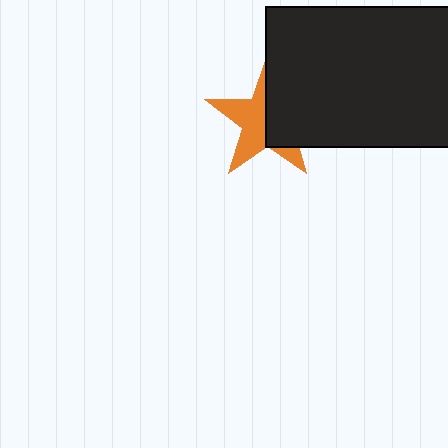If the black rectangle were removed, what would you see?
You would see the complete orange star.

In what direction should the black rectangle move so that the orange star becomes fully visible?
The black rectangle should move right. That is the shortest direction to clear the overlap and leave the orange star fully visible.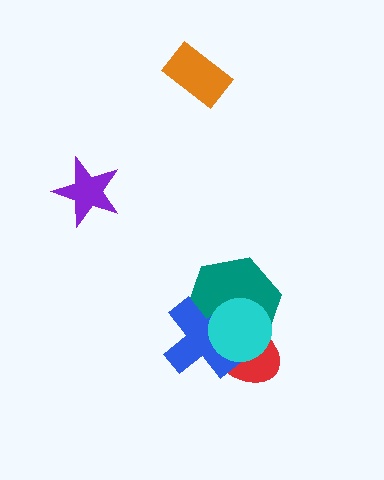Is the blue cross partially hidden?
Yes, it is partially covered by another shape.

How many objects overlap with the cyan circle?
3 objects overlap with the cyan circle.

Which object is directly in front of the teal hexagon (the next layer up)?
The red ellipse is directly in front of the teal hexagon.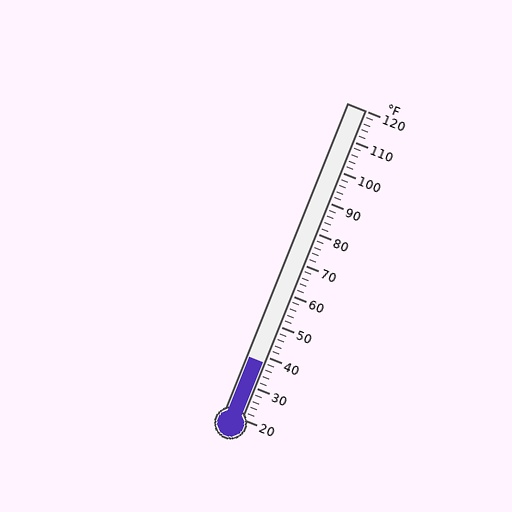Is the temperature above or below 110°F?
The temperature is below 110°F.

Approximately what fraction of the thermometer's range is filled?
The thermometer is filled to approximately 20% of its range.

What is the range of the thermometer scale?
The thermometer scale ranges from 20°F to 120°F.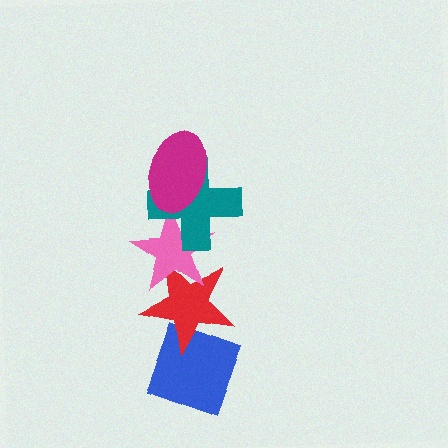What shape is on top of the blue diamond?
The red star is on top of the blue diamond.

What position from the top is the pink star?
The pink star is 3rd from the top.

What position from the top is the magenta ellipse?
The magenta ellipse is 1st from the top.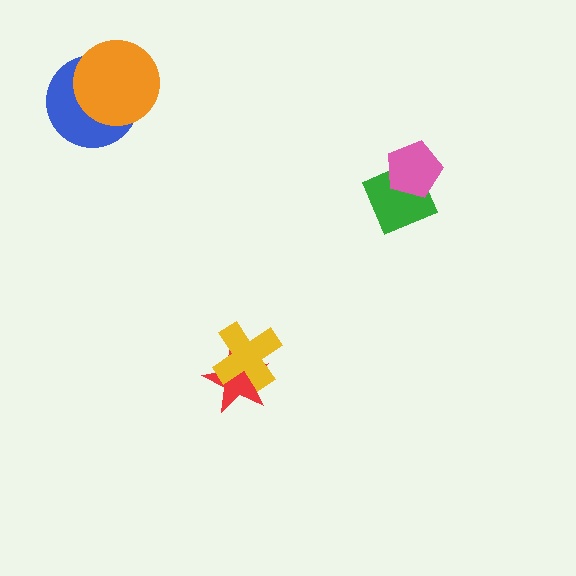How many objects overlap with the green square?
1 object overlaps with the green square.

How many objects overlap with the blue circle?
1 object overlaps with the blue circle.